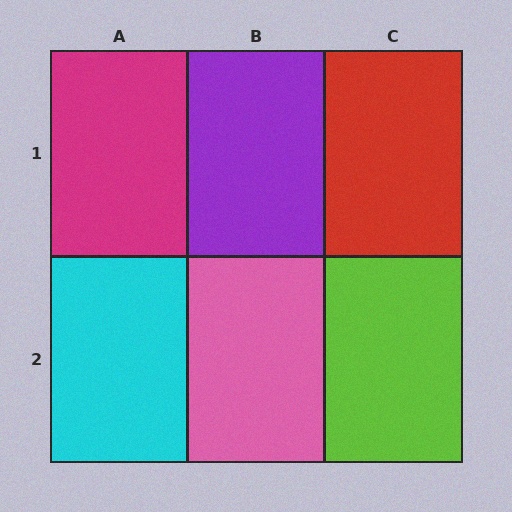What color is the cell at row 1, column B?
Purple.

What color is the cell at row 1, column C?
Red.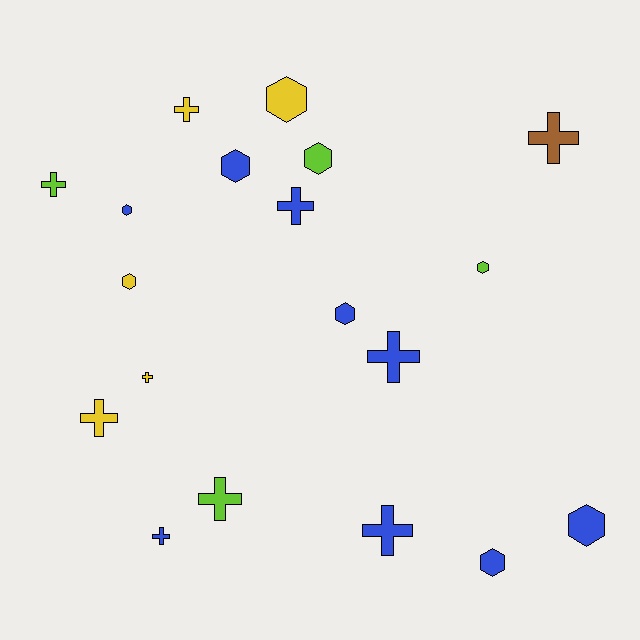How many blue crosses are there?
There are 4 blue crosses.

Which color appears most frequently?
Blue, with 9 objects.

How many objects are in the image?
There are 19 objects.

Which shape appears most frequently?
Cross, with 10 objects.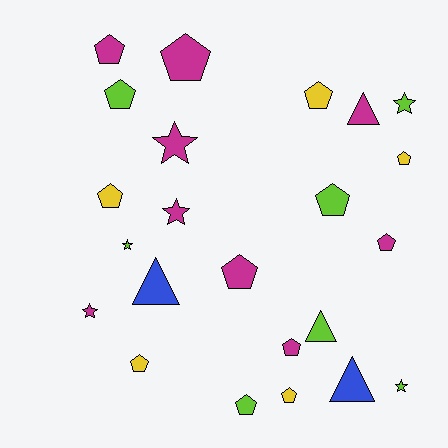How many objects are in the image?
There are 23 objects.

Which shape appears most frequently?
Pentagon, with 13 objects.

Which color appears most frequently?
Magenta, with 9 objects.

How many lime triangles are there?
There is 1 lime triangle.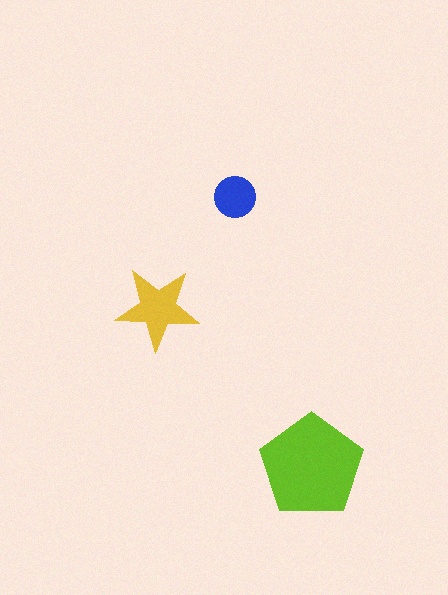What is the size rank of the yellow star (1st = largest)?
2nd.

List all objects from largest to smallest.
The lime pentagon, the yellow star, the blue circle.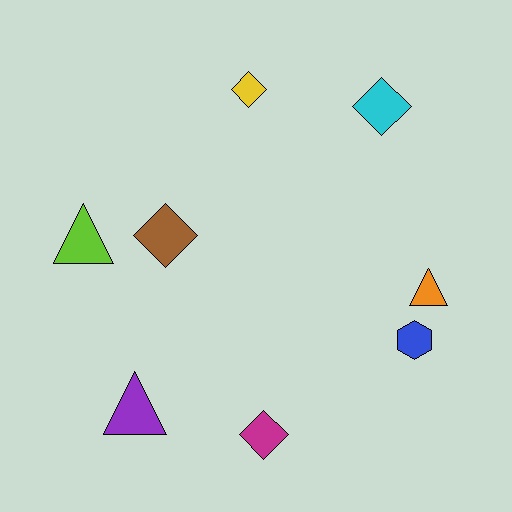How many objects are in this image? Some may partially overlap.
There are 8 objects.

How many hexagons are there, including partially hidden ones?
There is 1 hexagon.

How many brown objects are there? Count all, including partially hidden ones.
There is 1 brown object.